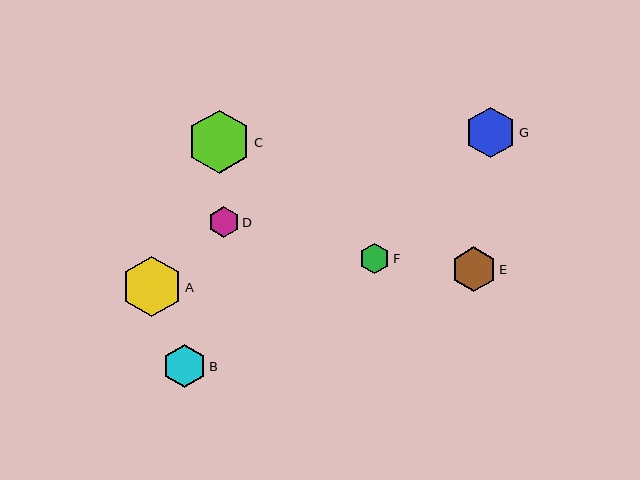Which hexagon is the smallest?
Hexagon F is the smallest with a size of approximately 31 pixels.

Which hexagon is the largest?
Hexagon C is the largest with a size of approximately 63 pixels.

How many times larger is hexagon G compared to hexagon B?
Hexagon G is approximately 1.2 times the size of hexagon B.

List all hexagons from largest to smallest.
From largest to smallest: C, A, G, E, B, D, F.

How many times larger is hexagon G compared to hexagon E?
Hexagon G is approximately 1.1 times the size of hexagon E.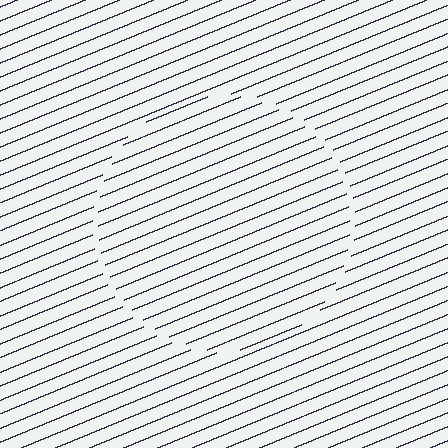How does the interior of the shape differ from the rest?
The interior of the shape contains the same grating, shifted by half a period — the contour is defined by the phase discontinuity where line-ends from the inner and outer gratings abut.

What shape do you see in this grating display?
An illusory circle. The interior of the shape contains the same grating, shifted by half a period — the contour is defined by the phase discontinuity where line-ends from the inner and outer gratings abut.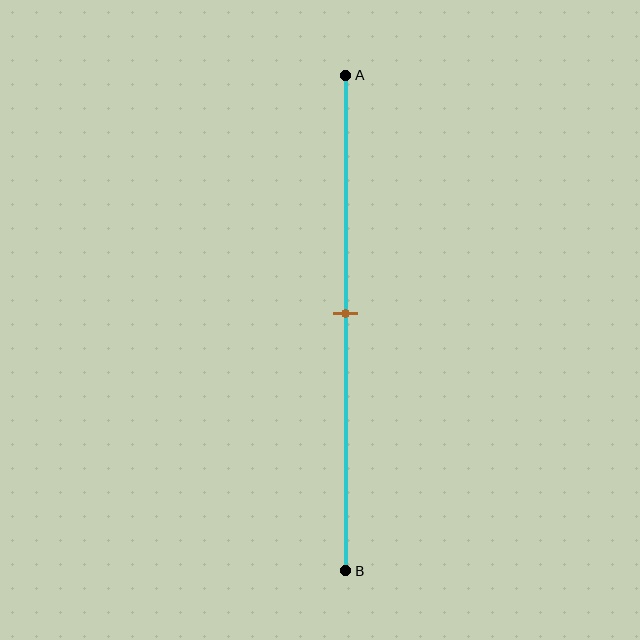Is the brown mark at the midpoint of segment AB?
Yes, the mark is approximately at the midpoint.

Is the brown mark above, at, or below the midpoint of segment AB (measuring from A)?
The brown mark is approximately at the midpoint of segment AB.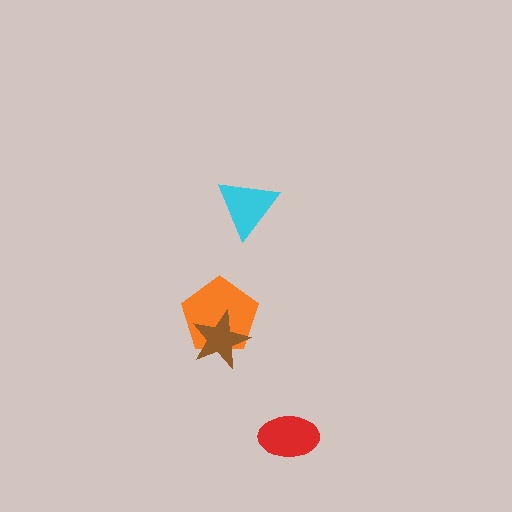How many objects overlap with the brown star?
1 object overlaps with the brown star.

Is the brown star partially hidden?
No, no other shape covers it.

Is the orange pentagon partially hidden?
Yes, it is partially covered by another shape.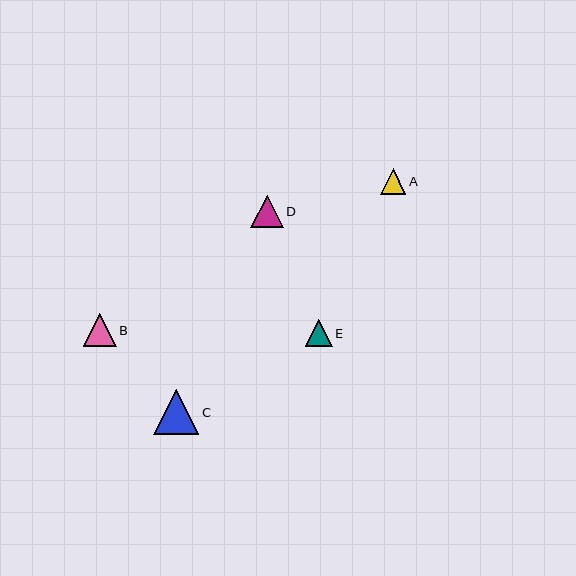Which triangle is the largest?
Triangle C is the largest with a size of approximately 45 pixels.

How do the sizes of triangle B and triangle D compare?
Triangle B and triangle D are approximately the same size.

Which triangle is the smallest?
Triangle A is the smallest with a size of approximately 25 pixels.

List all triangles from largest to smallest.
From largest to smallest: C, B, D, E, A.